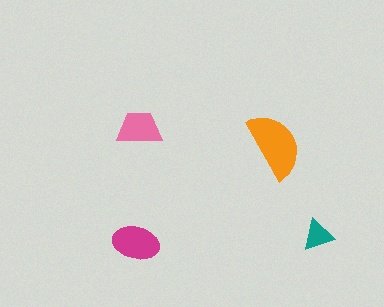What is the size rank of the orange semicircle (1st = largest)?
1st.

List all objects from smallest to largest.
The teal triangle, the pink trapezoid, the magenta ellipse, the orange semicircle.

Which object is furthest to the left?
The magenta ellipse is leftmost.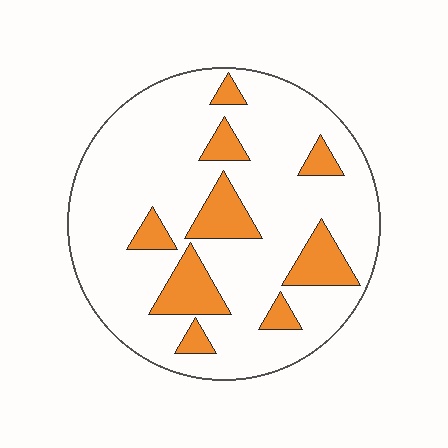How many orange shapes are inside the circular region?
9.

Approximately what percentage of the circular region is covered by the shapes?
Approximately 20%.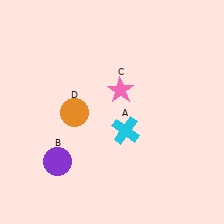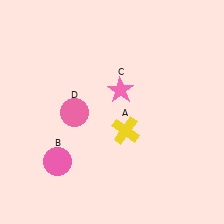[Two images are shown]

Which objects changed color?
A changed from cyan to yellow. B changed from purple to pink. D changed from orange to pink.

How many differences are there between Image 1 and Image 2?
There are 3 differences between the two images.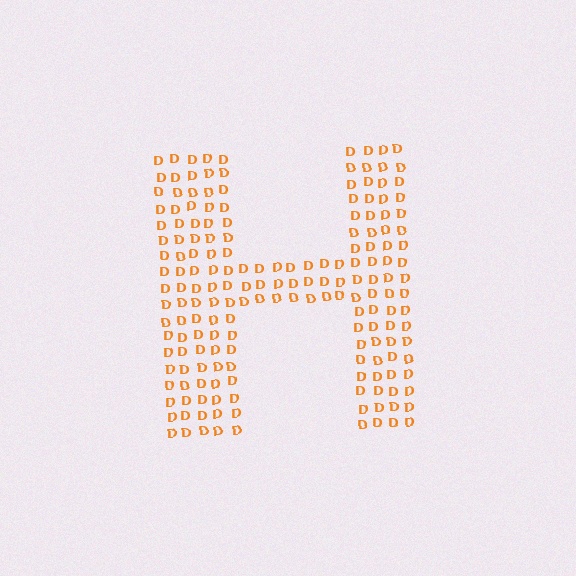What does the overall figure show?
The overall figure shows the letter H.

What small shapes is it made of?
It is made of small letter D's.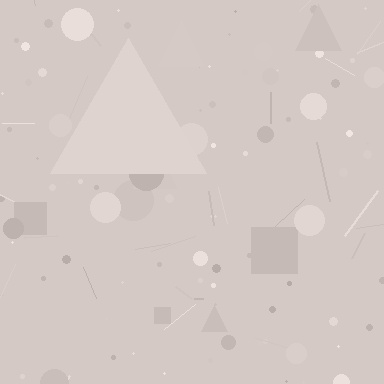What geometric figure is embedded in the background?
A triangle is embedded in the background.